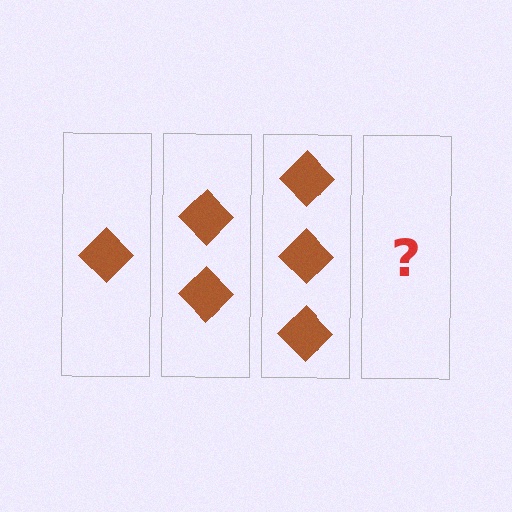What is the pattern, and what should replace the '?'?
The pattern is that each step adds one more diamond. The '?' should be 4 diamonds.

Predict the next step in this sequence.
The next step is 4 diamonds.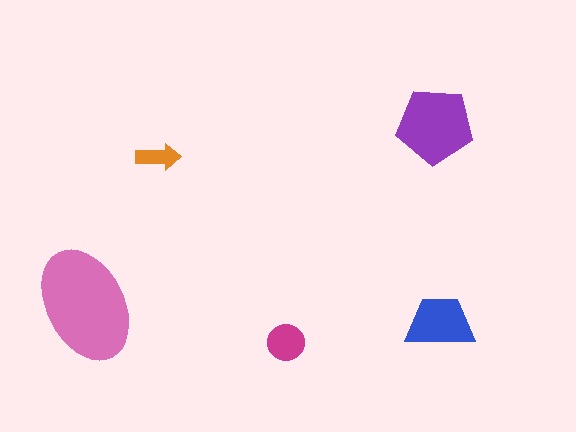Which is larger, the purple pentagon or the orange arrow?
The purple pentagon.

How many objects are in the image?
There are 5 objects in the image.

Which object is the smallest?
The orange arrow.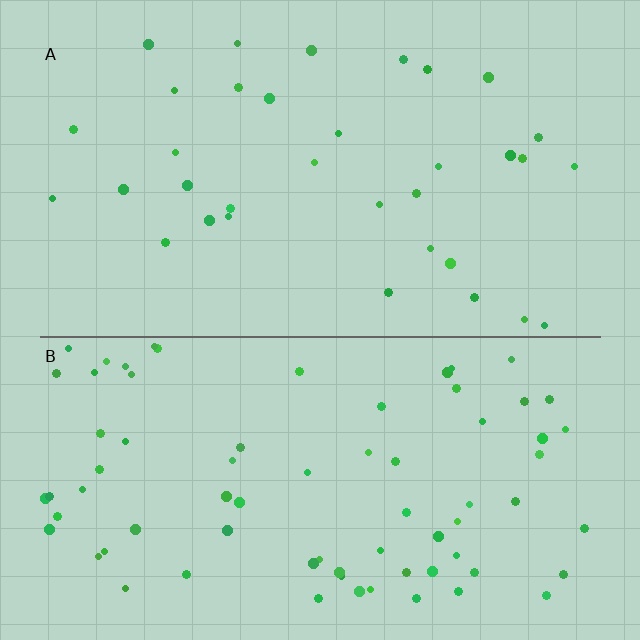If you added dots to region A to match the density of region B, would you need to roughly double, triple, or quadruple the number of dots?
Approximately double.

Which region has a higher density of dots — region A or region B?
B (the bottom).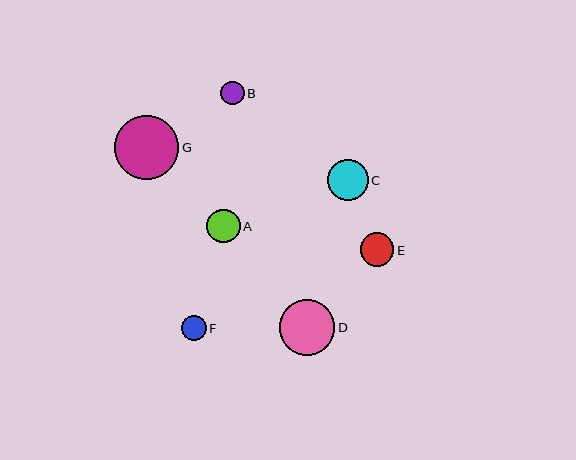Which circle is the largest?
Circle G is the largest with a size of approximately 64 pixels.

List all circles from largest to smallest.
From largest to smallest: G, D, C, E, A, F, B.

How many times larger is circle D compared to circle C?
Circle D is approximately 1.4 times the size of circle C.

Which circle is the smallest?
Circle B is the smallest with a size of approximately 23 pixels.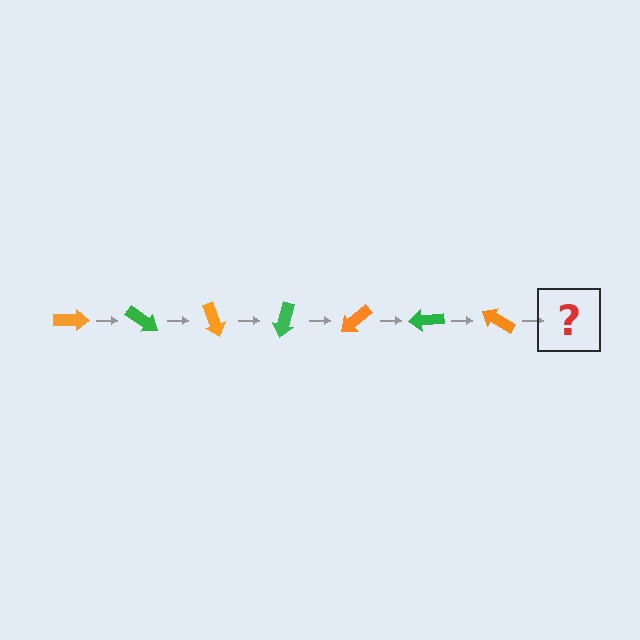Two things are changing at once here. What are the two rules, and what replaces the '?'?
The two rules are that it rotates 35 degrees each step and the color cycles through orange and green. The '?' should be a green arrow, rotated 245 degrees from the start.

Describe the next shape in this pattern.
It should be a green arrow, rotated 245 degrees from the start.